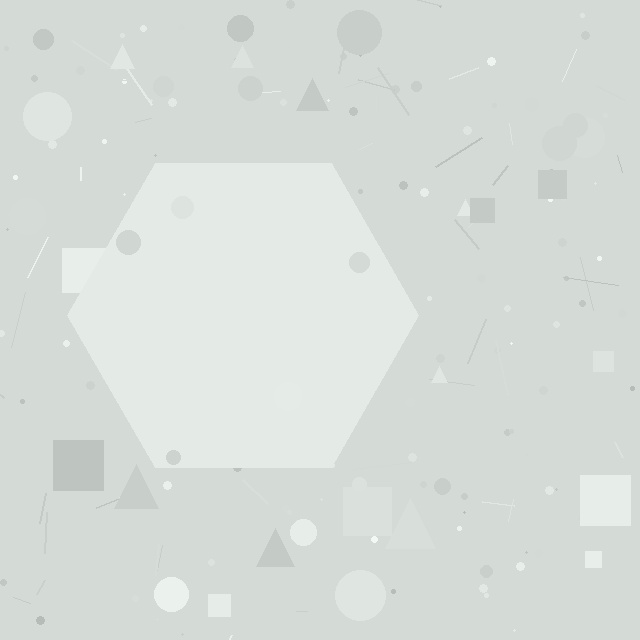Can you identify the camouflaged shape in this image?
The camouflaged shape is a hexagon.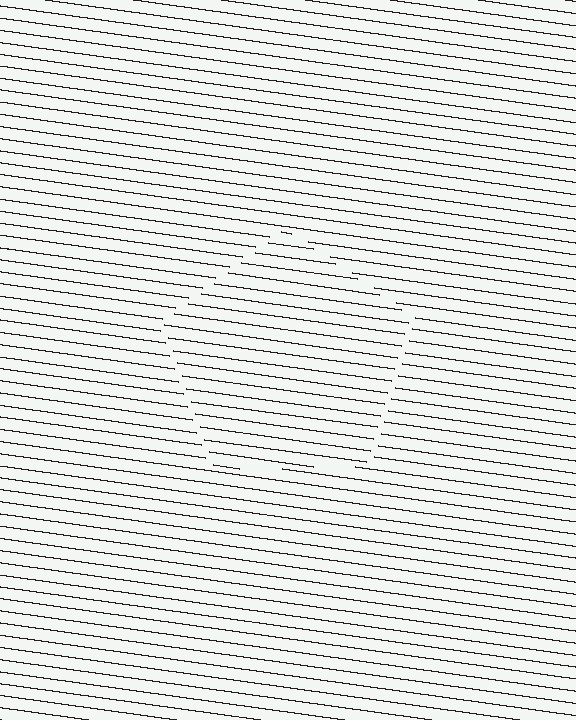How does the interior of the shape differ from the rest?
The interior of the shape contains the same grating, shifted by half a period — the contour is defined by the phase discontinuity where line-ends from the inner and outer gratings abut.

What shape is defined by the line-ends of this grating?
An illusory pentagon. The interior of the shape contains the same grating, shifted by half a period — the contour is defined by the phase discontinuity where line-ends from the inner and outer gratings abut.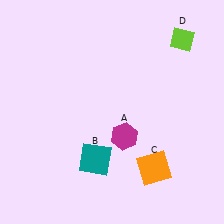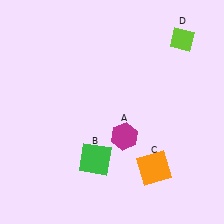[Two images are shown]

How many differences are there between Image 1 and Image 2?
There is 1 difference between the two images.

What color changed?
The square (B) changed from teal in Image 1 to green in Image 2.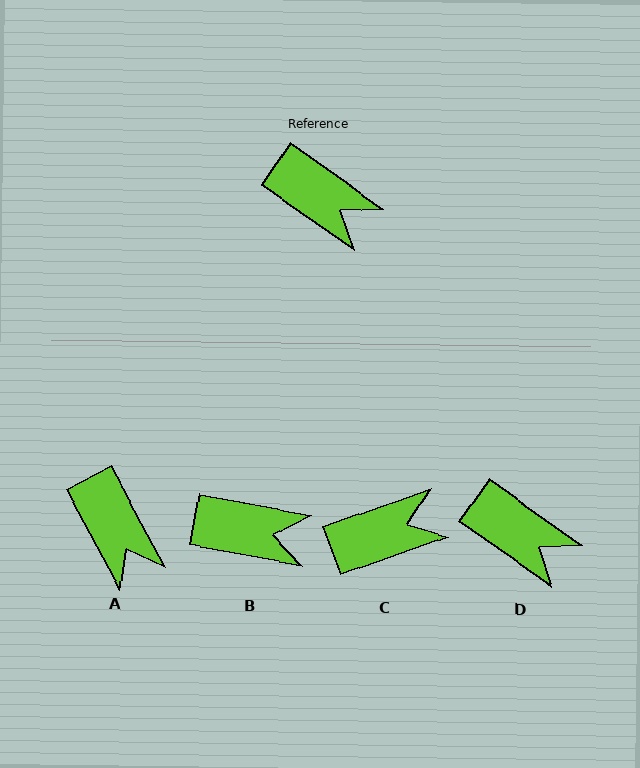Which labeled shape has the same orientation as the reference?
D.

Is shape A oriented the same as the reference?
No, it is off by about 27 degrees.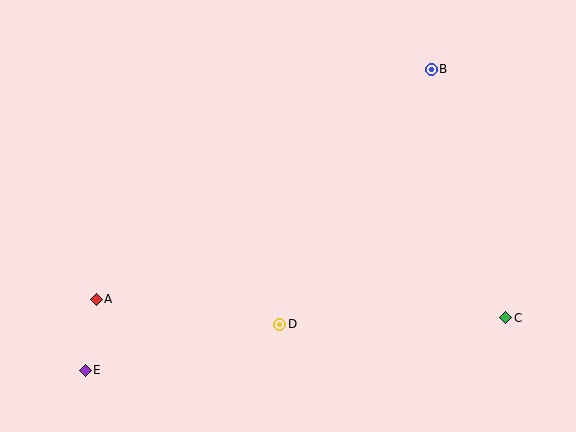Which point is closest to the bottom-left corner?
Point E is closest to the bottom-left corner.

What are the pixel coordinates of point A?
Point A is at (96, 299).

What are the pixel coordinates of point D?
Point D is at (280, 324).